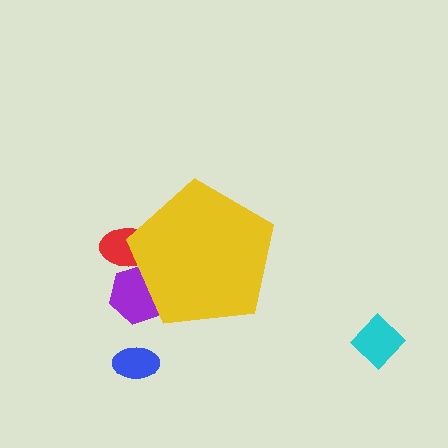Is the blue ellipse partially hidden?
No, the blue ellipse is fully visible.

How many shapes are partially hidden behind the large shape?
2 shapes are partially hidden.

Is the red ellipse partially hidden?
Yes, the red ellipse is partially hidden behind the yellow pentagon.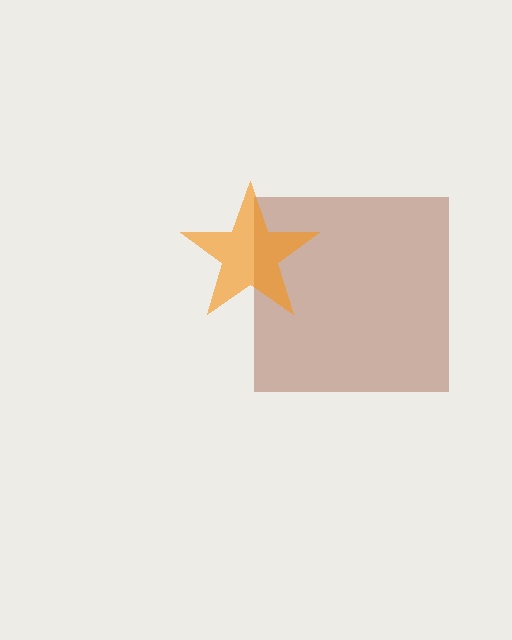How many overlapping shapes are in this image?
There are 2 overlapping shapes in the image.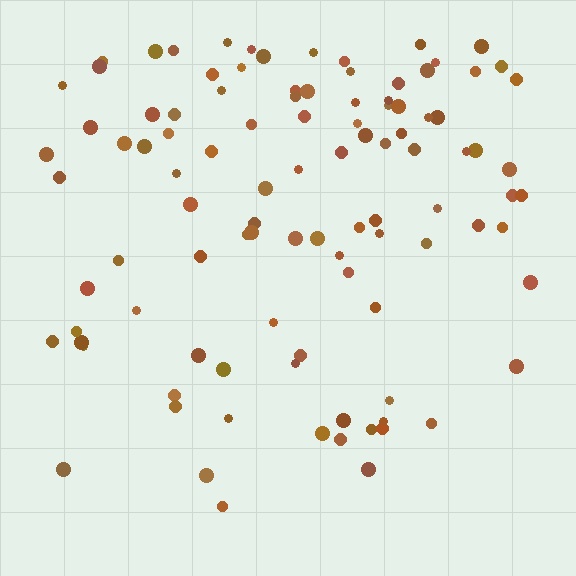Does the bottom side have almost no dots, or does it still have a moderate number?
Still a moderate number, just noticeably fewer than the top.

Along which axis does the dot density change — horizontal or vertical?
Vertical.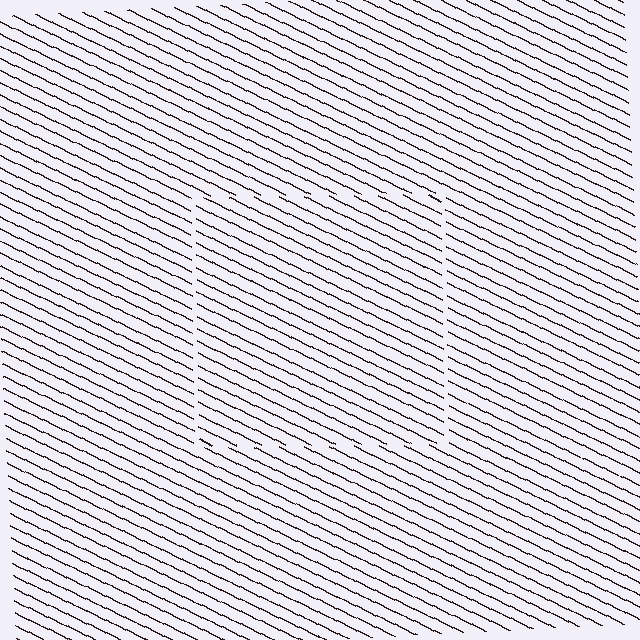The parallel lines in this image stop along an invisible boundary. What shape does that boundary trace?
An illusory square. The interior of the shape contains the same grating, shifted by half a period — the contour is defined by the phase discontinuity where line-ends from the inner and outer gratings abut.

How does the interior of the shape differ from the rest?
The interior of the shape contains the same grating, shifted by half a period — the contour is defined by the phase discontinuity where line-ends from the inner and outer gratings abut.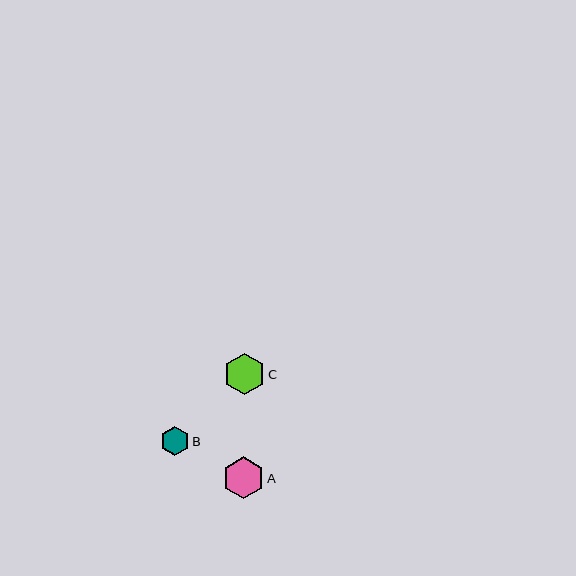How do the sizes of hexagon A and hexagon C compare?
Hexagon A and hexagon C are approximately the same size.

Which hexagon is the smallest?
Hexagon B is the smallest with a size of approximately 29 pixels.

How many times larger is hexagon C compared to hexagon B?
Hexagon C is approximately 1.4 times the size of hexagon B.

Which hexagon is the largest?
Hexagon A is the largest with a size of approximately 42 pixels.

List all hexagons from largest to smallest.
From largest to smallest: A, C, B.